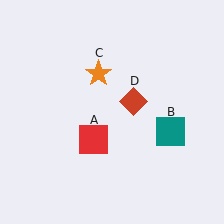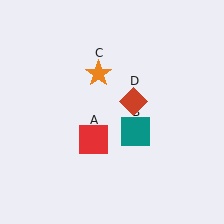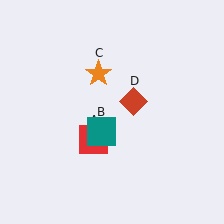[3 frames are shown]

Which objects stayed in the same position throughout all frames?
Red square (object A) and orange star (object C) and red diamond (object D) remained stationary.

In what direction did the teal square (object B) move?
The teal square (object B) moved left.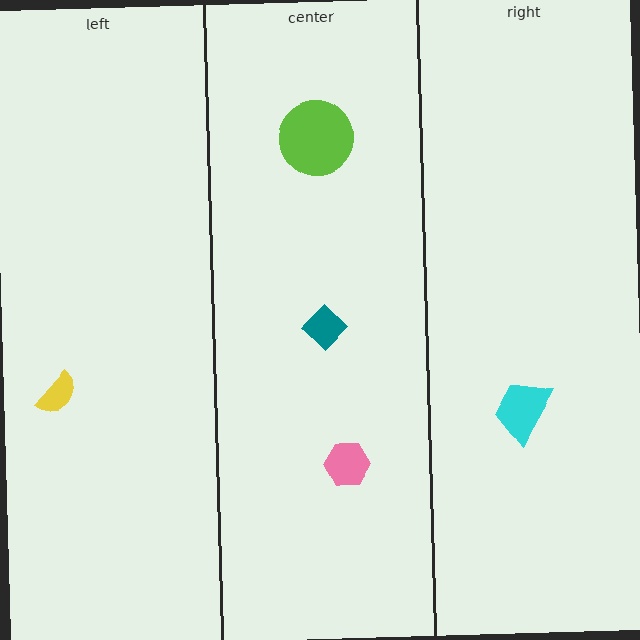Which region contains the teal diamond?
The center region.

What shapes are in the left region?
The yellow semicircle.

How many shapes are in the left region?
1.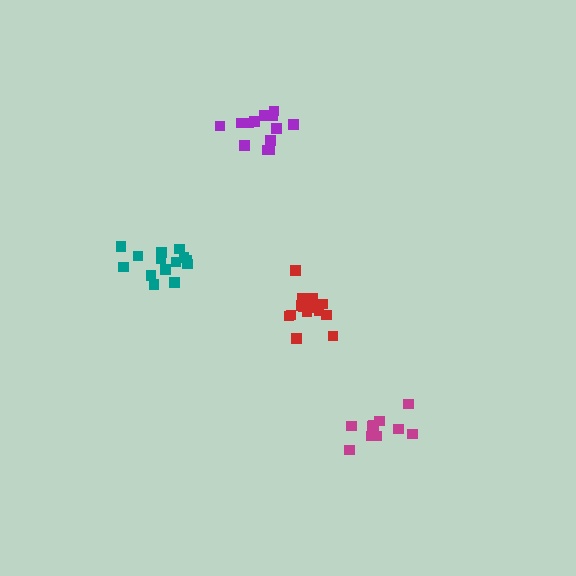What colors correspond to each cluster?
The clusters are colored: red, teal, magenta, purple.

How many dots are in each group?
Group 1: 14 dots, Group 2: 14 dots, Group 3: 10 dots, Group 4: 13 dots (51 total).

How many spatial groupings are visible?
There are 4 spatial groupings.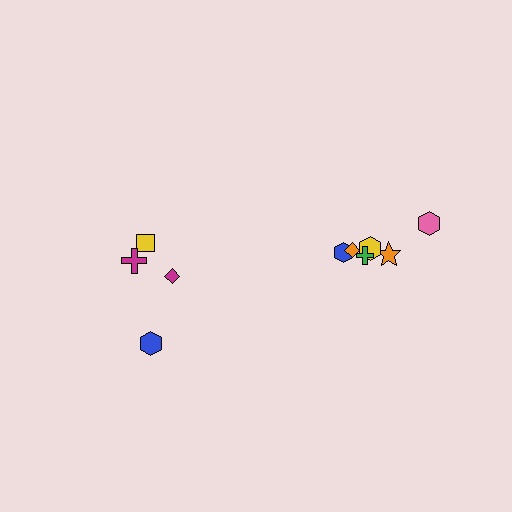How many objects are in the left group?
There are 4 objects.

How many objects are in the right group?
There are 6 objects.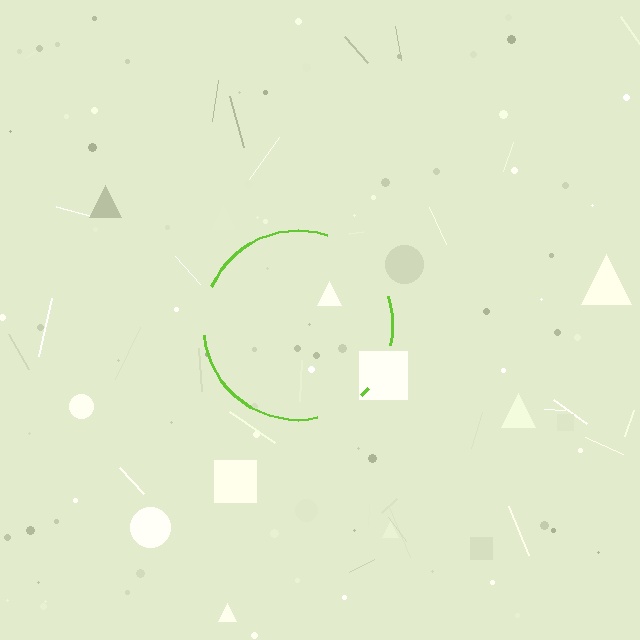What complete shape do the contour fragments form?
The contour fragments form a circle.